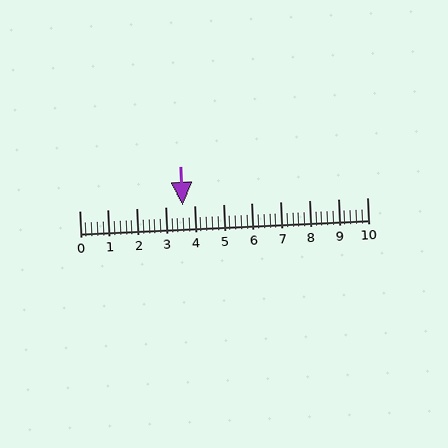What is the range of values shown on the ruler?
The ruler shows values from 0 to 10.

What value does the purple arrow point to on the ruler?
The purple arrow points to approximately 3.6.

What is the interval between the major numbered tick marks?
The major tick marks are spaced 1 units apart.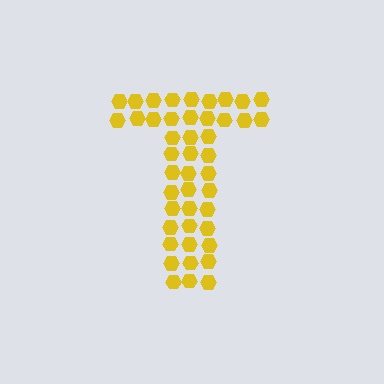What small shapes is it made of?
It is made of small hexagons.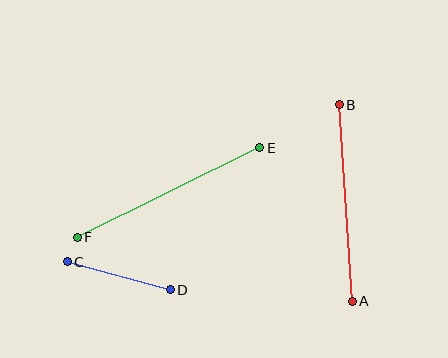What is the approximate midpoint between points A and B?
The midpoint is at approximately (346, 203) pixels.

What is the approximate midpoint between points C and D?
The midpoint is at approximately (119, 276) pixels.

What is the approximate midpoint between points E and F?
The midpoint is at approximately (169, 192) pixels.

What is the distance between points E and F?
The distance is approximately 203 pixels.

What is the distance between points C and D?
The distance is approximately 107 pixels.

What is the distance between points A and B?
The distance is approximately 197 pixels.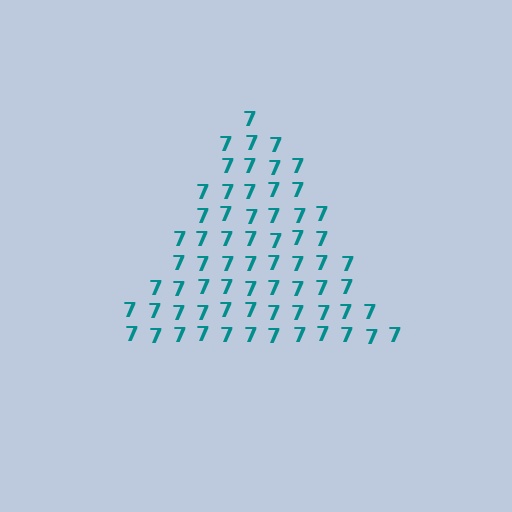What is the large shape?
The large shape is a triangle.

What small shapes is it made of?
It is made of small digit 7's.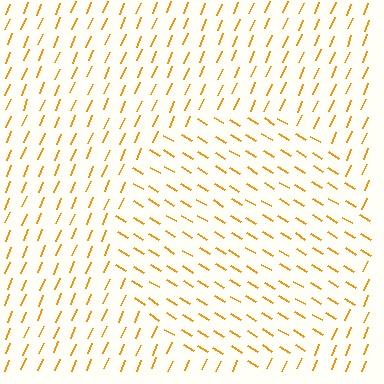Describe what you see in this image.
The image is filled with small orange line segments. A circle region in the image has lines oriented differently from the surrounding lines, creating a visible texture boundary.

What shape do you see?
I see a circle.